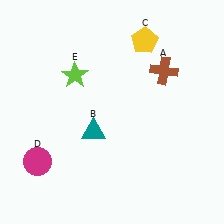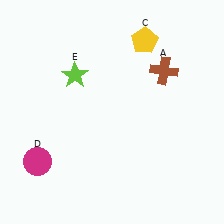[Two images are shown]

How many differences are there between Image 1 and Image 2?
There is 1 difference between the two images.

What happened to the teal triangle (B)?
The teal triangle (B) was removed in Image 2. It was in the bottom-left area of Image 1.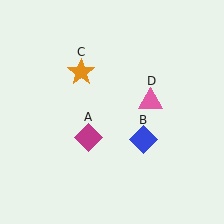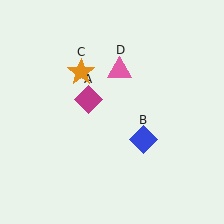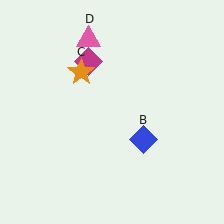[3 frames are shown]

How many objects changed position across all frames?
2 objects changed position: magenta diamond (object A), pink triangle (object D).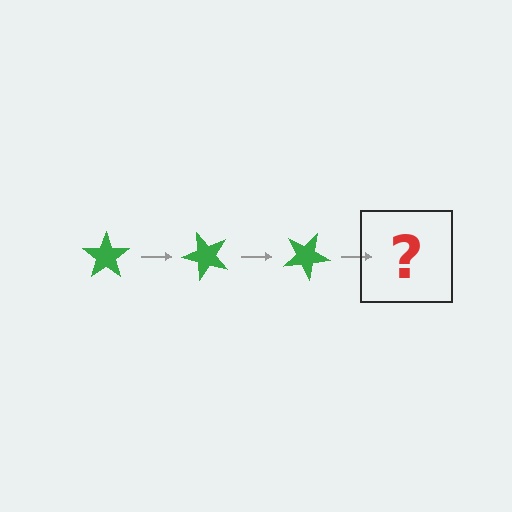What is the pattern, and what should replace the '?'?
The pattern is that the star rotates 50 degrees each step. The '?' should be a green star rotated 150 degrees.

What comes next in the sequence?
The next element should be a green star rotated 150 degrees.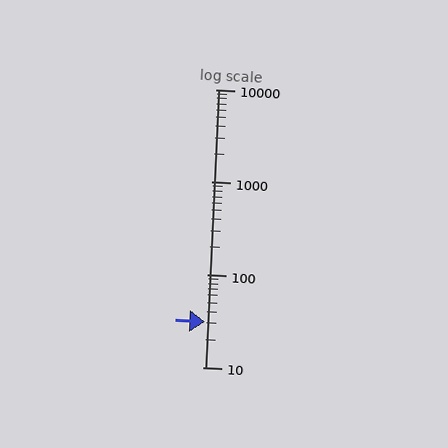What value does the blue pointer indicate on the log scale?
The pointer indicates approximately 31.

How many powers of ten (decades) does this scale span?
The scale spans 3 decades, from 10 to 10000.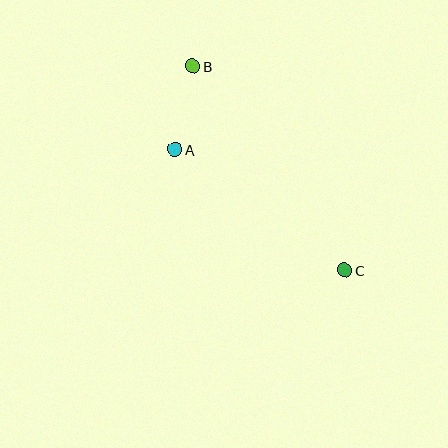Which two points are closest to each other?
Points A and B are closest to each other.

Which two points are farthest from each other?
Points B and C are farthest from each other.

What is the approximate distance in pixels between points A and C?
The distance between A and C is approximately 208 pixels.